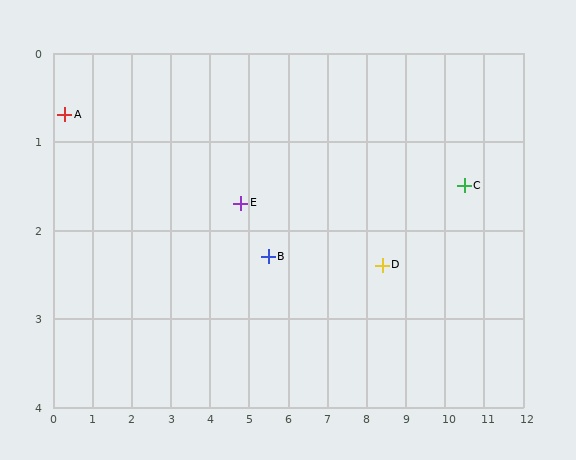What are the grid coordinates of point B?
Point B is at approximately (5.5, 2.3).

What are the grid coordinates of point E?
Point E is at approximately (4.8, 1.7).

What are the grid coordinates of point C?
Point C is at approximately (10.5, 1.5).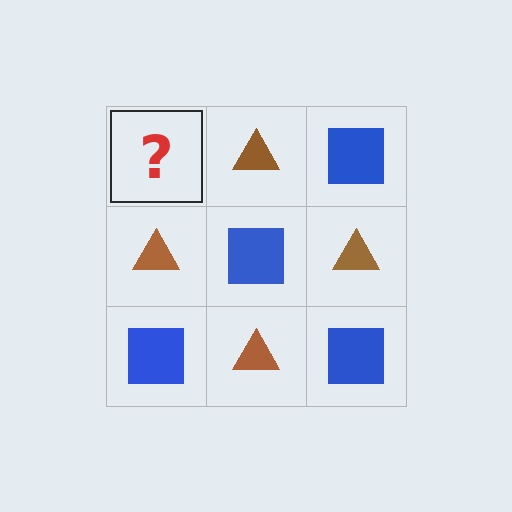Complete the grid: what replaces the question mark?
The question mark should be replaced with a blue square.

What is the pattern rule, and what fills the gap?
The rule is that it alternates blue square and brown triangle in a checkerboard pattern. The gap should be filled with a blue square.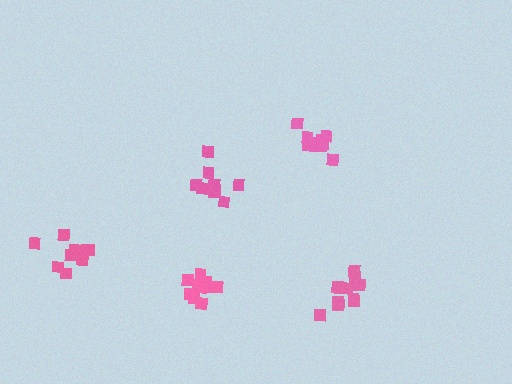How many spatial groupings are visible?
There are 5 spatial groupings.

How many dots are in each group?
Group 1: 11 dots, Group 2: 10 dots, Group 3: 10 dots, Group 4: 10 dots, Group 5: 10 dots (51 total).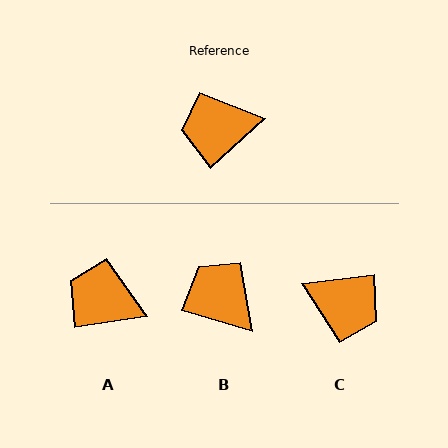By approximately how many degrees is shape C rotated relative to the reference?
Approximately 144 degrees counter-clockwise.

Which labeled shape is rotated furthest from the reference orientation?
C, about 144 degrees away.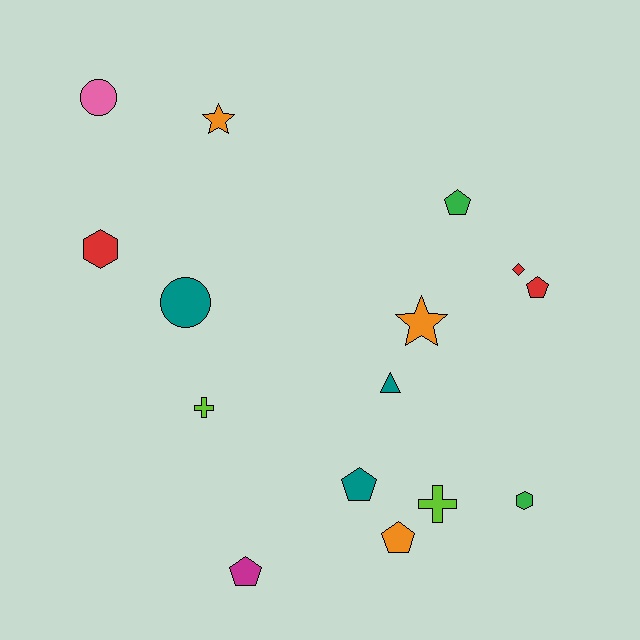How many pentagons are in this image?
There are 5 pentagons.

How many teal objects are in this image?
There are 3 teal objects.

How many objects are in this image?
There are 15 objects.